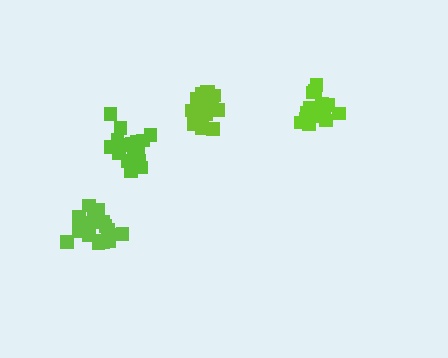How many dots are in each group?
Group 1: 16 dots, Group 2: 15 dots, Group 3: 21 dots, Group 4: 20 dots (72 total).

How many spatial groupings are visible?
There are 4 spatial groupings.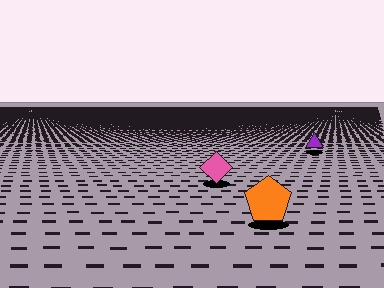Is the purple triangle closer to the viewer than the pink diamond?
No. The pink diamond is closer — you can tell from the texture gradient: the ground texture is coarser near it.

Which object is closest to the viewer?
The orange pentagon is closest. The texture marks near it are larger and more spread out.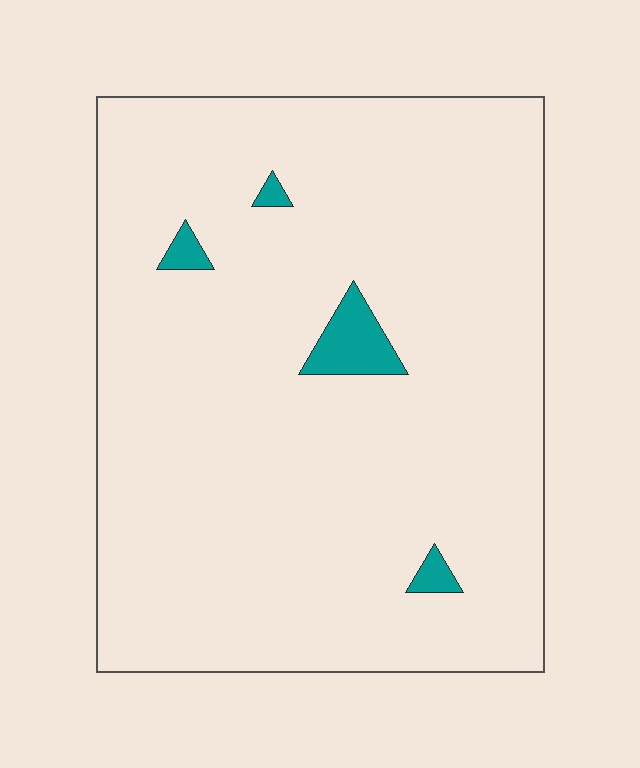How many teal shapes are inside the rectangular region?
4.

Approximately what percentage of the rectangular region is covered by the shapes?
Approximately 5%.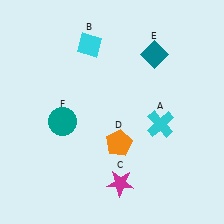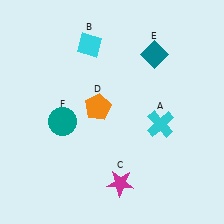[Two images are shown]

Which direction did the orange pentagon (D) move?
The orange pentagon (D) moved up.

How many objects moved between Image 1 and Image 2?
1 object moved between the two images.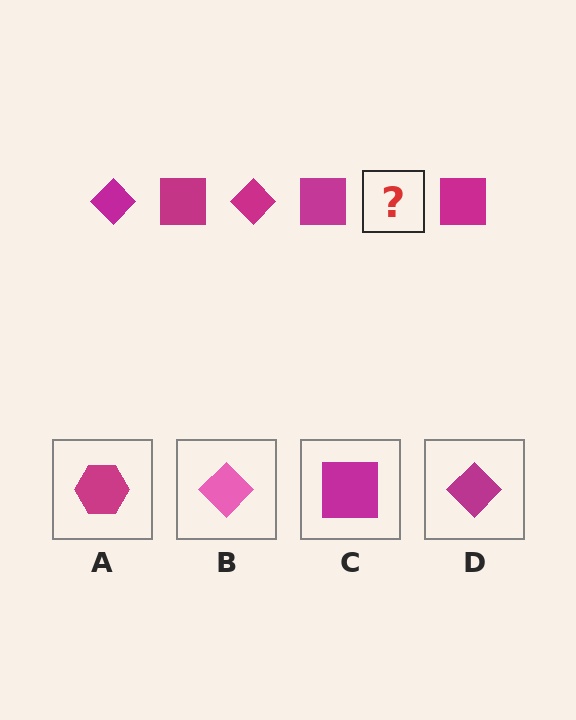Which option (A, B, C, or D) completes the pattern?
D.